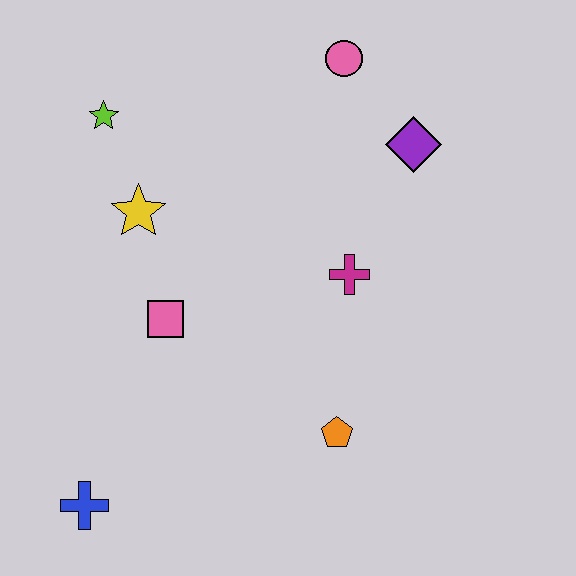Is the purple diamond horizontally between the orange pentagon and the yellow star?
No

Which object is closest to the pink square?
The yellow star is closest to the pink square.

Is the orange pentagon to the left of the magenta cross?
Yes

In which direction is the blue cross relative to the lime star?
The blue cross is below the lime star.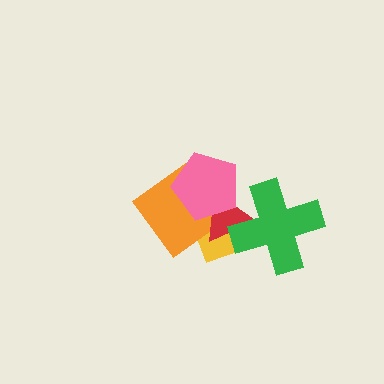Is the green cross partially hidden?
No, no other shape covers it.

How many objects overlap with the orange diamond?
3 objects overlap with the orange diamond.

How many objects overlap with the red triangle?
4 objects overlap with the red triangle.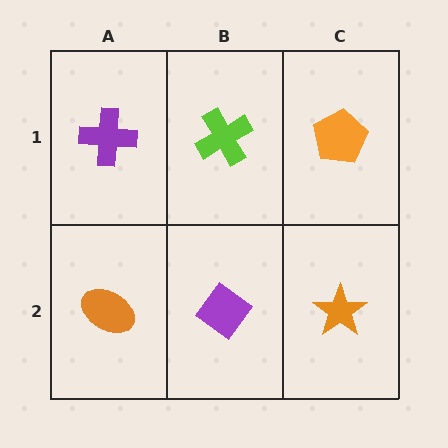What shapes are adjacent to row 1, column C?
An orange star (row 2, column C), a lime cross (row 1, column B).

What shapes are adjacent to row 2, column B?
A lime cross (row 1, column B), an orange ellipse (row 2, column A), an orange star (row 2, column C).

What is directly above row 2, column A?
A purple cross.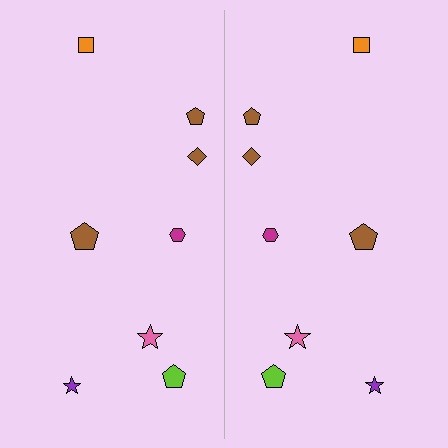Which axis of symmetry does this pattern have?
The pattern has a vertical axis of symmetry running through the center of the image.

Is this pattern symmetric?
Yes, this pattern has bilateral (reflection) symmetry.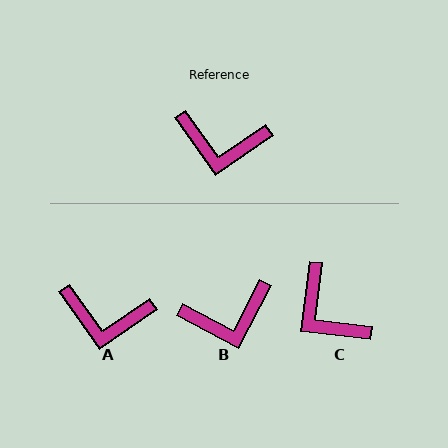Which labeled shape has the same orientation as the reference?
A.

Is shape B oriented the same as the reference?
No, it is off by about 27 degrees.